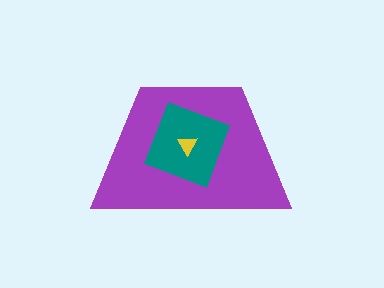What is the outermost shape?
The purple trapezoid.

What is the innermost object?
The yellow triangle.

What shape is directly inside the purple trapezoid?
The teal diamond.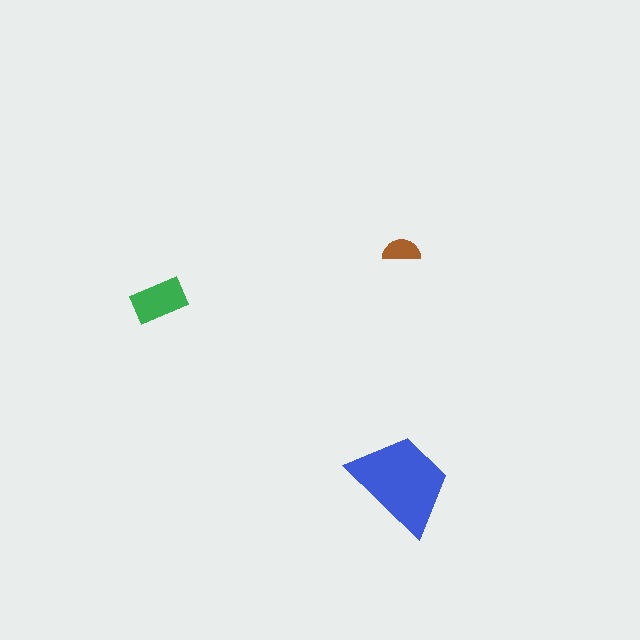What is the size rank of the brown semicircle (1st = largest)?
3rd.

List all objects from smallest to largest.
The brown semicircle, the green rectangle, the blue trapezoid.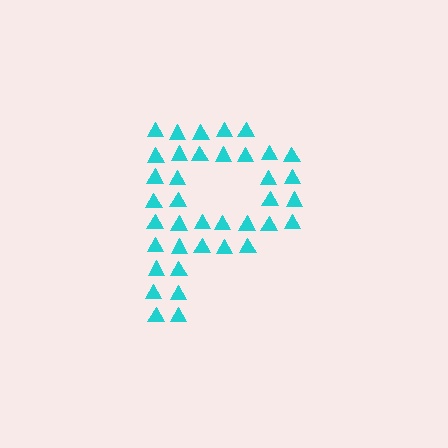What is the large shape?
The large shape is the letter P.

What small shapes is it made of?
It is made of small triangles.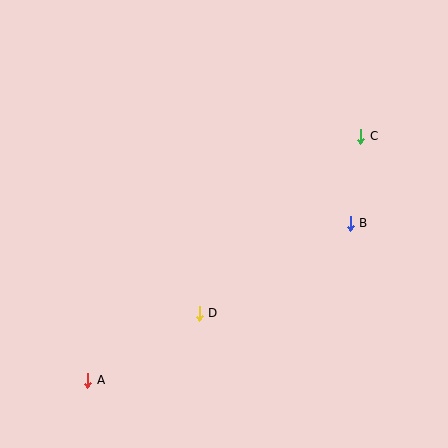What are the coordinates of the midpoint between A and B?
The midpoint between A and B is at (219, 302).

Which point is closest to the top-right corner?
Point C is closest to the top-right corner.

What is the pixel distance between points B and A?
The distance between B and A is 306 pixels.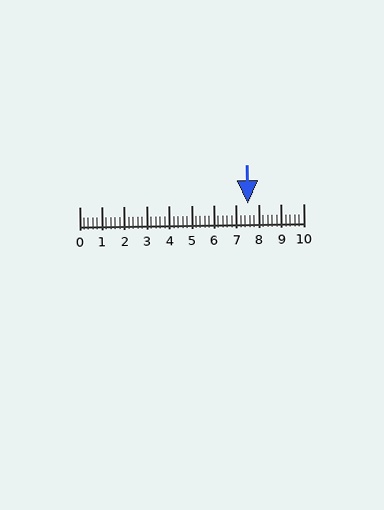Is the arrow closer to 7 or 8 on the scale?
The arrow is closer to 8.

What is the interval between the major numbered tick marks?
The major tick marks are spaced 1 units apart.